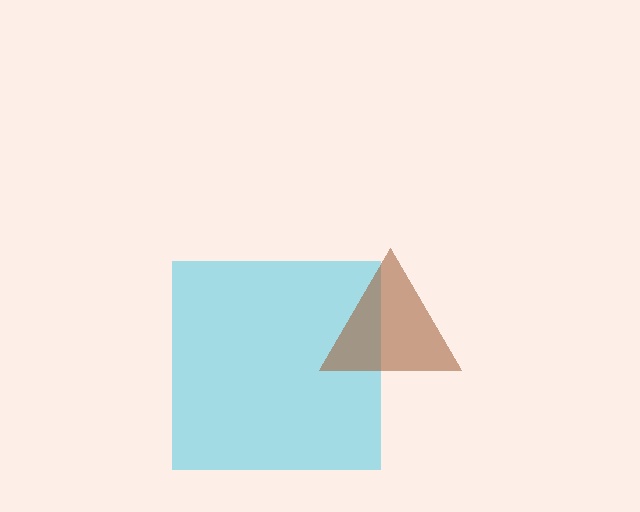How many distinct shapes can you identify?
There are 2 distinct shapes: a cyan square, a brown triangle.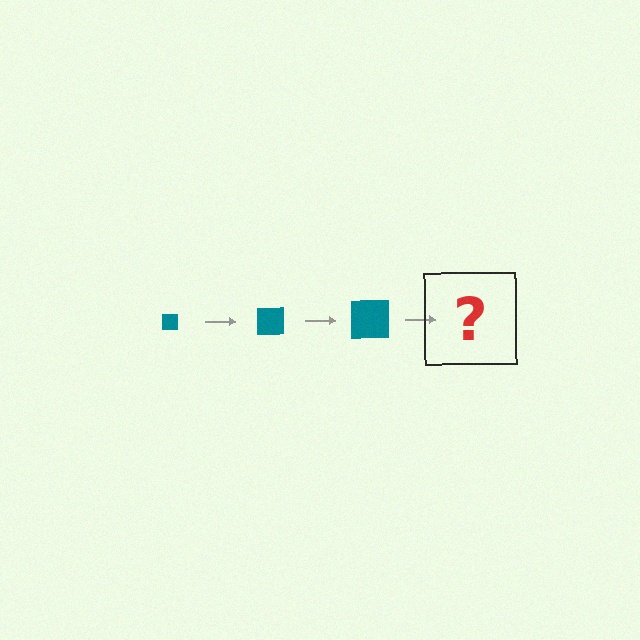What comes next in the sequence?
The next element should be a teal square, larger than the previous one.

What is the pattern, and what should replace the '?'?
The pattern is that the square gets progressively larger each step. The '?' should be a teal square, larger than the previous one.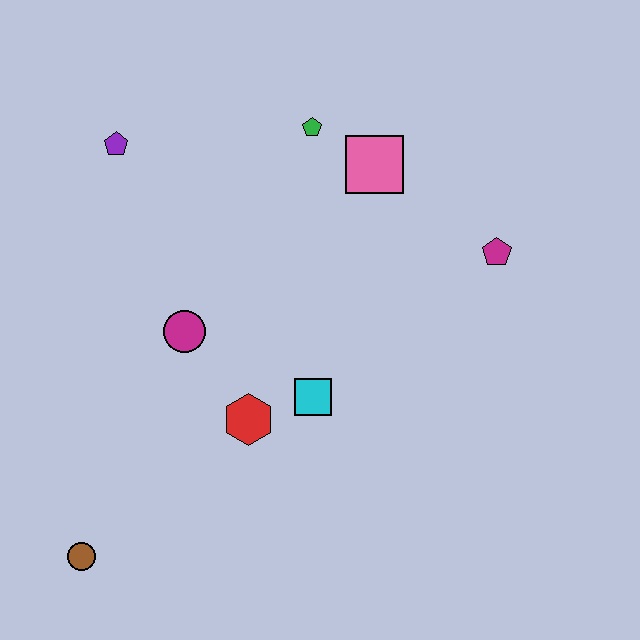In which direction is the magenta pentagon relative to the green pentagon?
The magenta pentagon is to the right of the green pentagon.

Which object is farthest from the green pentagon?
The brown circle is farthest from the green pentagon.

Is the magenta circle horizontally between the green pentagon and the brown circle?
Yes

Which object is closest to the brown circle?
The red hexagon is closest to the brown circle.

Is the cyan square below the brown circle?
No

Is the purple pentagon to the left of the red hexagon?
Yes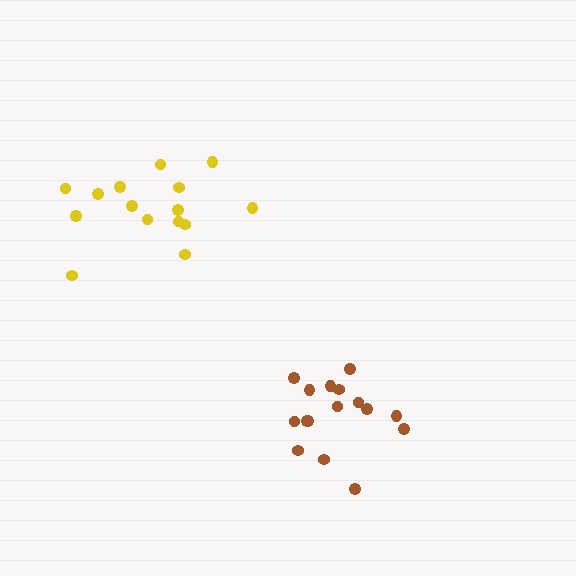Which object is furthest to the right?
The brown cluster is rightmost.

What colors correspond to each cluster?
The clusters are colored: brown, yellow.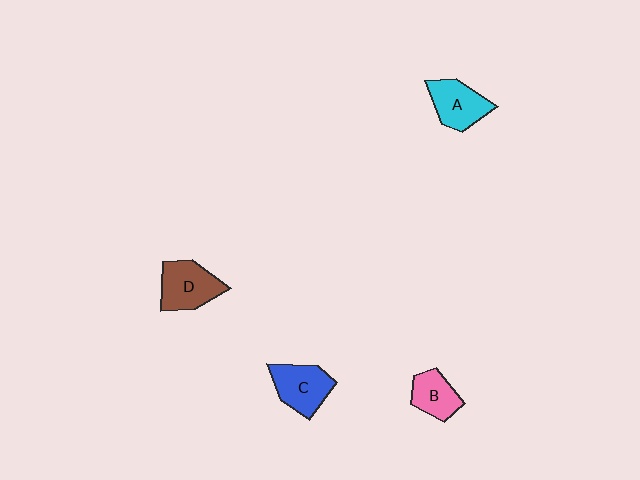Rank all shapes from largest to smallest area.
From largest to smallest: D (brown), C (blue), A (cyan), B (pink).